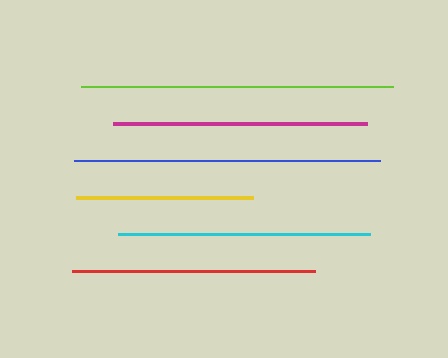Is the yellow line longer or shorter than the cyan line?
The cyan line is longer than the yellow line.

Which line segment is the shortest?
The yellow line is the shortest at approximately 177 pixels.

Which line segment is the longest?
The lime line is the longest at approximately 312 pixels.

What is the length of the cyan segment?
The cyan segment is approximately 252 pixels long.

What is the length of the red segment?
The red segment is approximately 243 pixels long.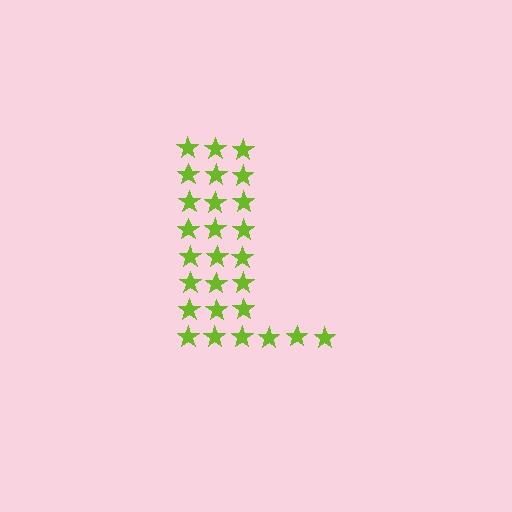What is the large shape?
The large shape is the letter L.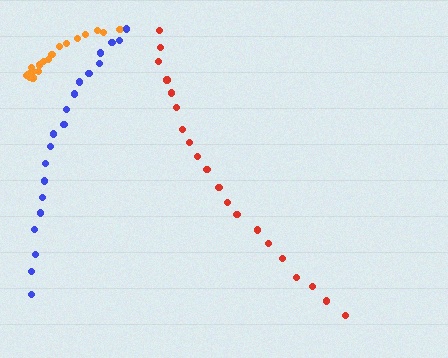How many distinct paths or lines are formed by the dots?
There are 3 distinct paths.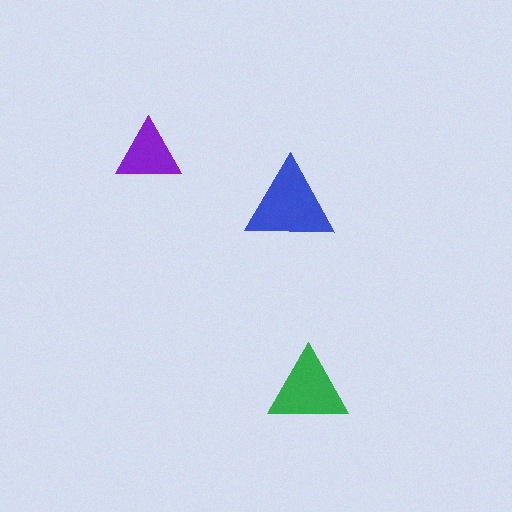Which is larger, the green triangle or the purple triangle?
The green one.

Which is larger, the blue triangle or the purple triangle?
The blue one.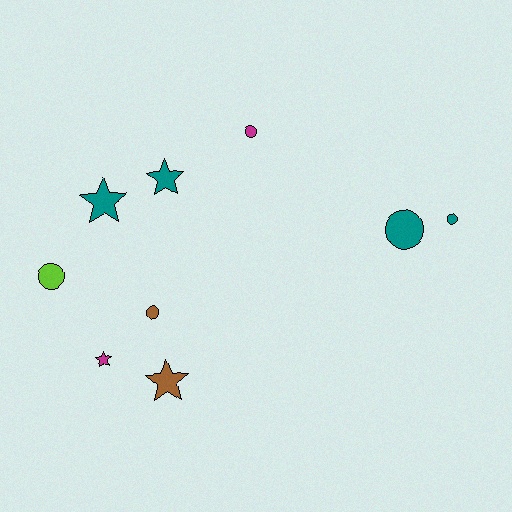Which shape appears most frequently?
Circle, with 5 objects.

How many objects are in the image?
There are 9 objects.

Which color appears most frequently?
Teal, with 4 objects.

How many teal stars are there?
There are 2 teal stars.